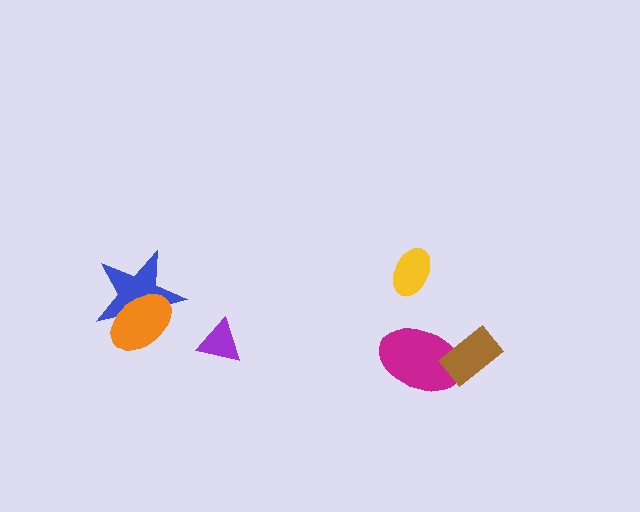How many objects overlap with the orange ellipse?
1 object overlaps with the orange ellipse.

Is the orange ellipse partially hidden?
No, no other shape covers it.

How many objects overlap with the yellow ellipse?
0 objects overlap with the yellow ellipse.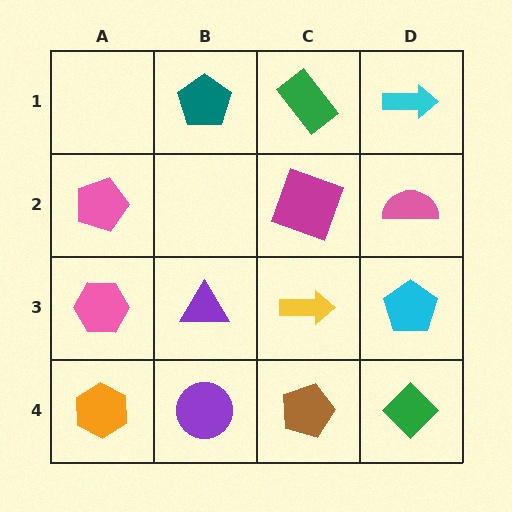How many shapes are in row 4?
4 shapes.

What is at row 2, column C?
A magenta square.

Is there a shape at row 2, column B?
No, that cell is empty.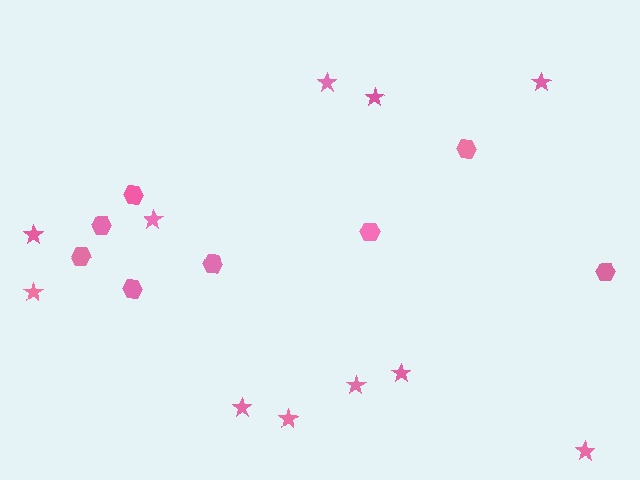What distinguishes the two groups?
There are 2 groups: one group of hexagons (8) and one group of stars (11).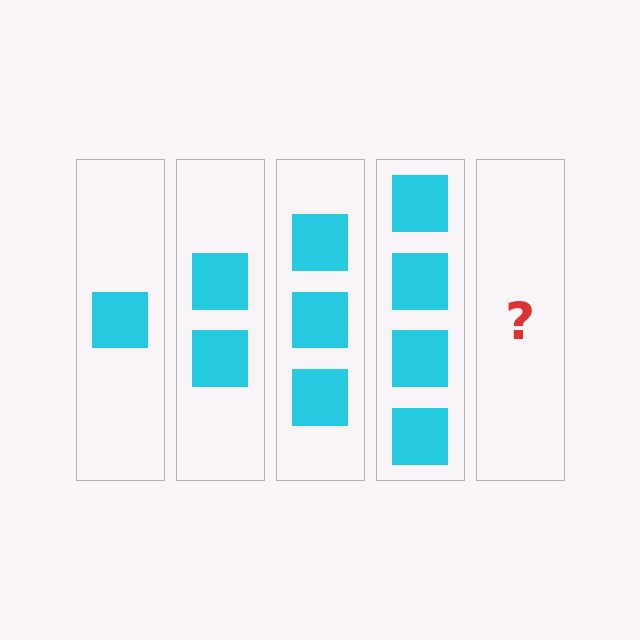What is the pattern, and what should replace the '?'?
The pattern is that each step adds one more square. The '?' should be 5 squares.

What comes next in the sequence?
The next element should be 5 squares.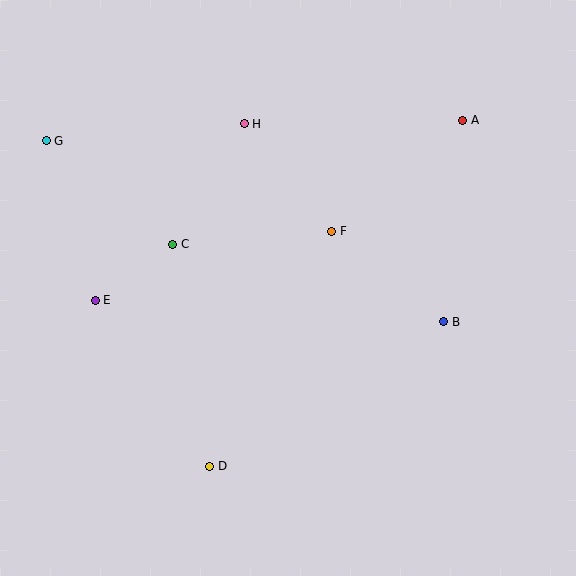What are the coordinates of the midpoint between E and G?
The midpoint between E and G is at (71, 221).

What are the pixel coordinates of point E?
Point E is at (95, 300).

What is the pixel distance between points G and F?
The distance between G and F is 299 pixels.